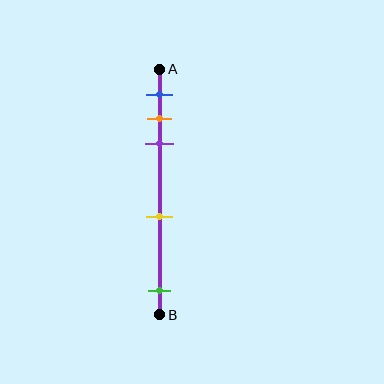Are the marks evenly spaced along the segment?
No, the marks are not evenly spaced.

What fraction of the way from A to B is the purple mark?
The purple mark is approximately 30% (0.3) of the way from A to B.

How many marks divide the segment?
There are 5 marks dividing the segment.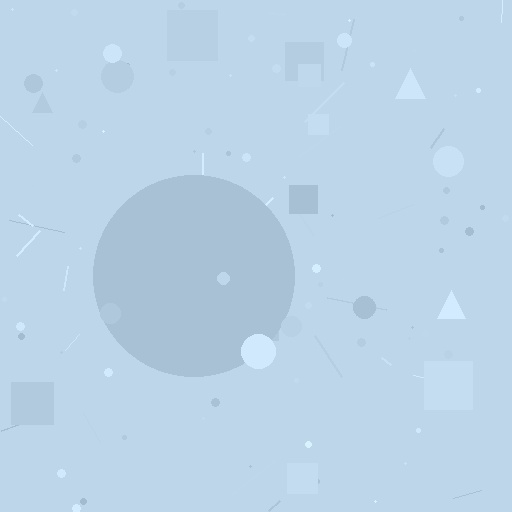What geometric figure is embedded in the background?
A circle is embedded in the background.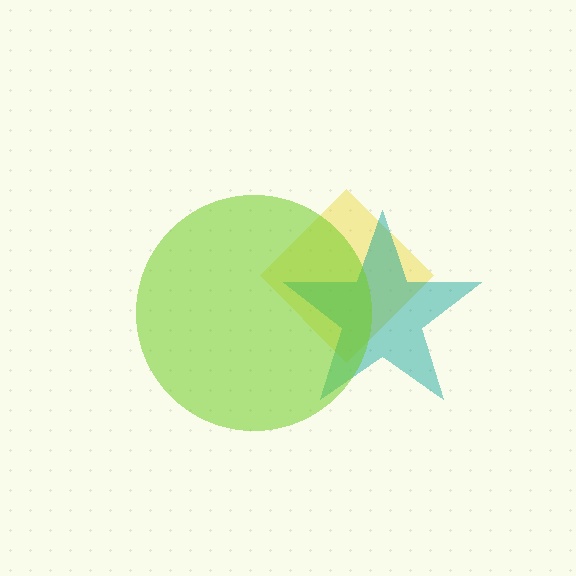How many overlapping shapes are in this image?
There are 3 overlapping shapes in the image.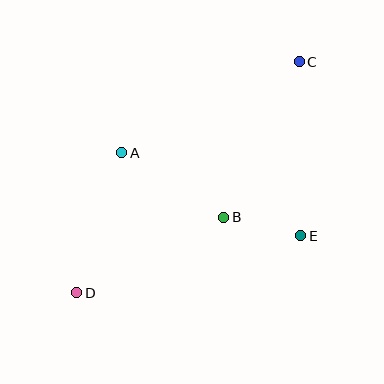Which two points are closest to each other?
Points B and E are closest to each other.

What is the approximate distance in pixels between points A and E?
The distance between A and E is approximately 198 pixels.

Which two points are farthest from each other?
Points C and D are farthest from each other.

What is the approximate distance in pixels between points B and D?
The distance between B and D is approximately 165 pixels.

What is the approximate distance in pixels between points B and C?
The distance between B and C is approximately 173 pixels.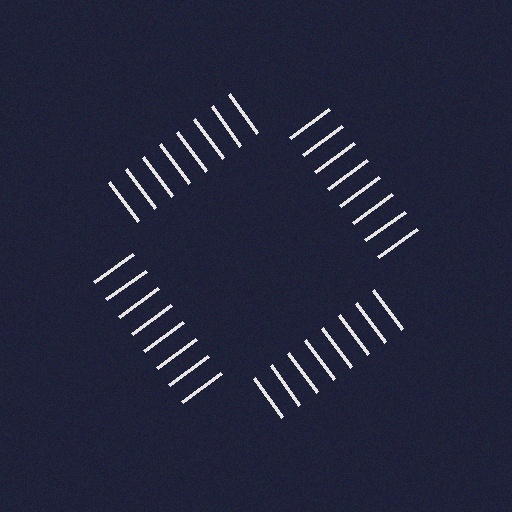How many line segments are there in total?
32 — 8 along each of the 4 edges.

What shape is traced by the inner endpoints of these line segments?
An illusory square — the line segments terminate on its edges but no continuous stroke is drawn.